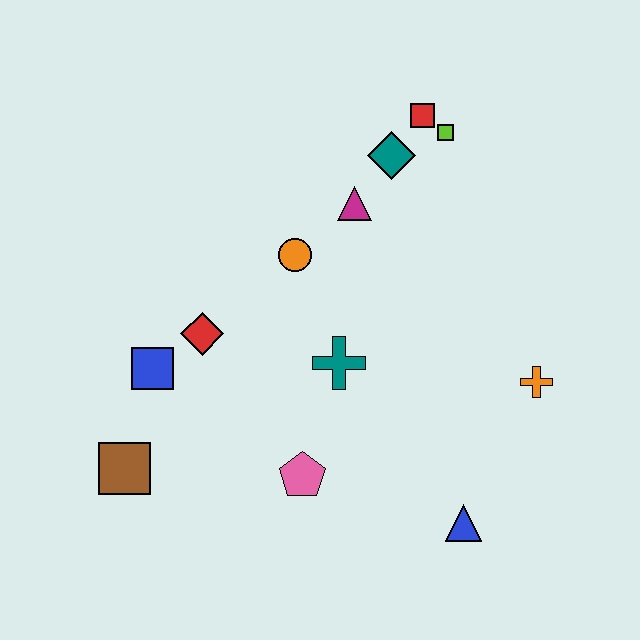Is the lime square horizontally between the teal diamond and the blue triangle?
Yes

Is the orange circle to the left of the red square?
Yes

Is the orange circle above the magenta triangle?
No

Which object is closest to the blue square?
The red diamond is closest to the blue square.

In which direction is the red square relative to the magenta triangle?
The red square is above the magenta triangle.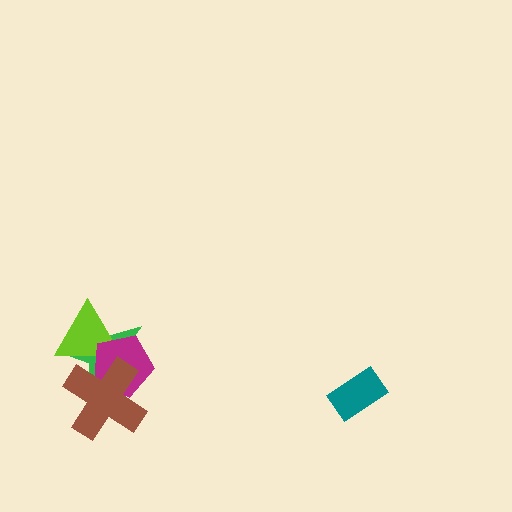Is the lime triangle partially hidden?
Yes, it is partially covered by another shape.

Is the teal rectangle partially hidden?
No, no other shape covers it.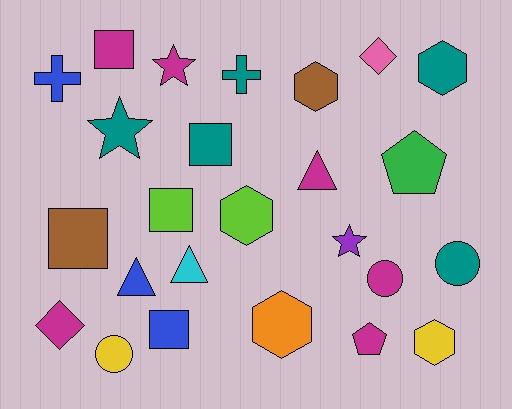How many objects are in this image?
There are 25 objects.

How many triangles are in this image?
There are 3 triangles.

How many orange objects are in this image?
There is 1 orange object.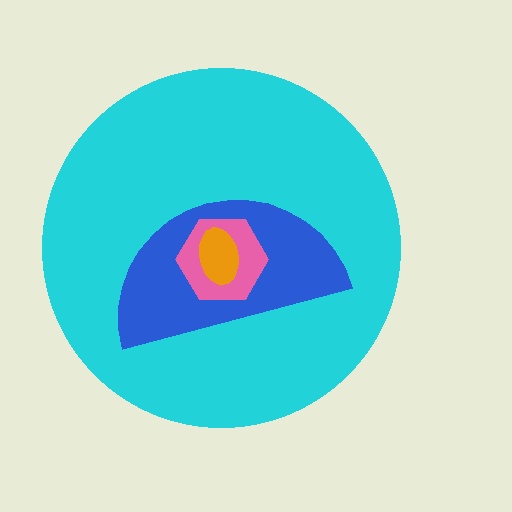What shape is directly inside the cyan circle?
The blue semicircle.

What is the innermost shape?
The orange ellipse.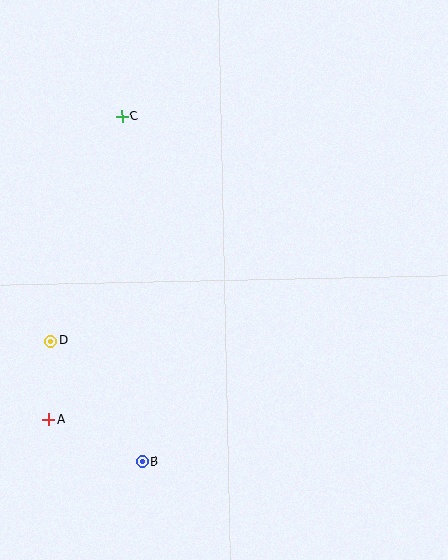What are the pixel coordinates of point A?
Point A is at (49, 419).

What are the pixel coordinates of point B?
Point B is at (142, 462).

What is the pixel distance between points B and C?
The distance between B and C is 346 pixels.